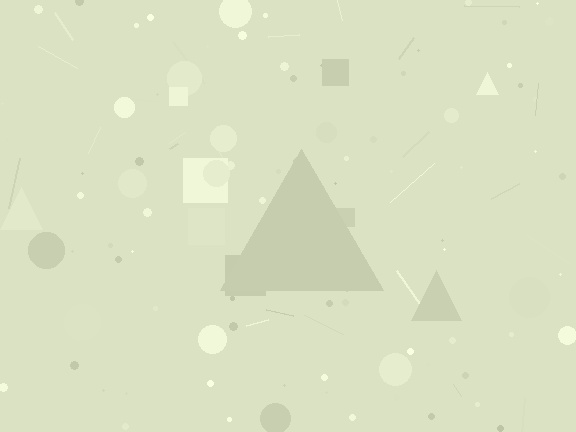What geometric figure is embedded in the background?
A triangle is embedded in the background.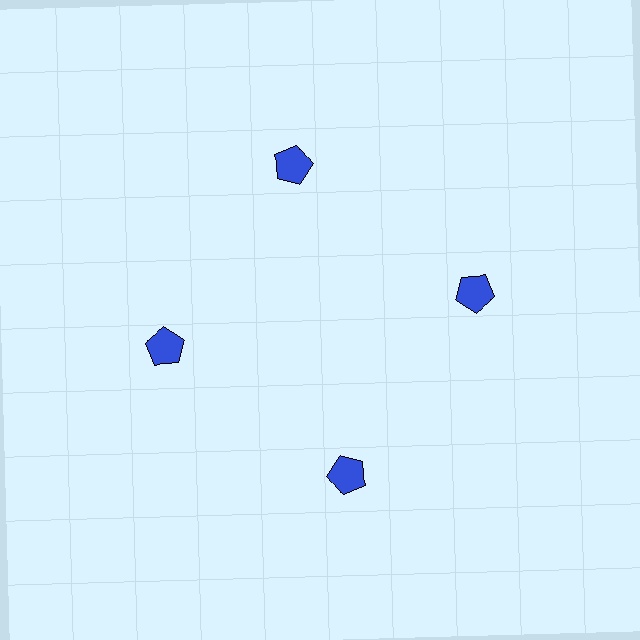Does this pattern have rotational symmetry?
Yes, this pattern has 4-fold rotational symmetry. It looks the same after rotating 90 degrees around the center.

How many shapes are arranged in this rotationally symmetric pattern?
There are 4 shapes, arranged in 4 groups of 1.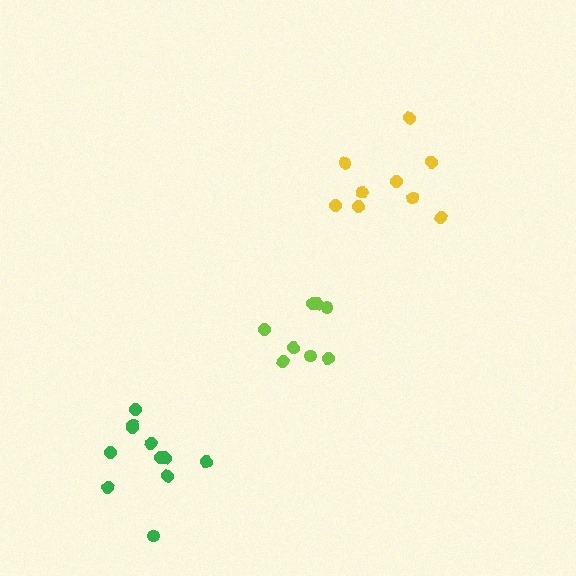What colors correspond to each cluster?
The clusters are colored: yellow, green, lime.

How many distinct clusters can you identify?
There are 3 distinct clusters.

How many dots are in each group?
Group 1: 9 dots, Group 2: 11 dots, Group 3: 8 dots (28 total).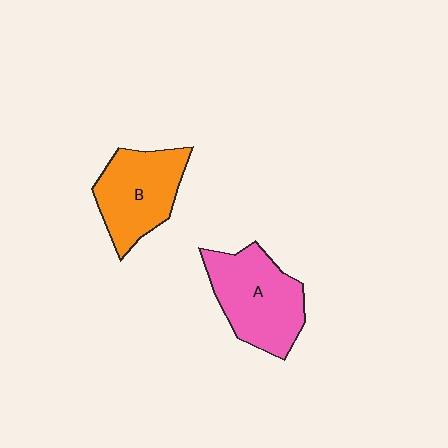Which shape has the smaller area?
Shape B (orange).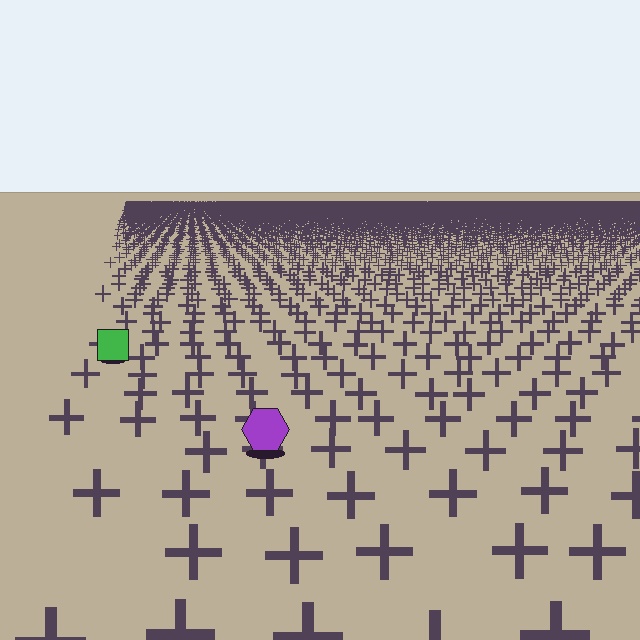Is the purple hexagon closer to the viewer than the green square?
Yes. The purple hexagon is closer — you can tell from the texture gradient: the ground texture is coarser near it.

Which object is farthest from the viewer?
The green square is farthest from the viewer. It appears smaller and the ground texture around it is denser.